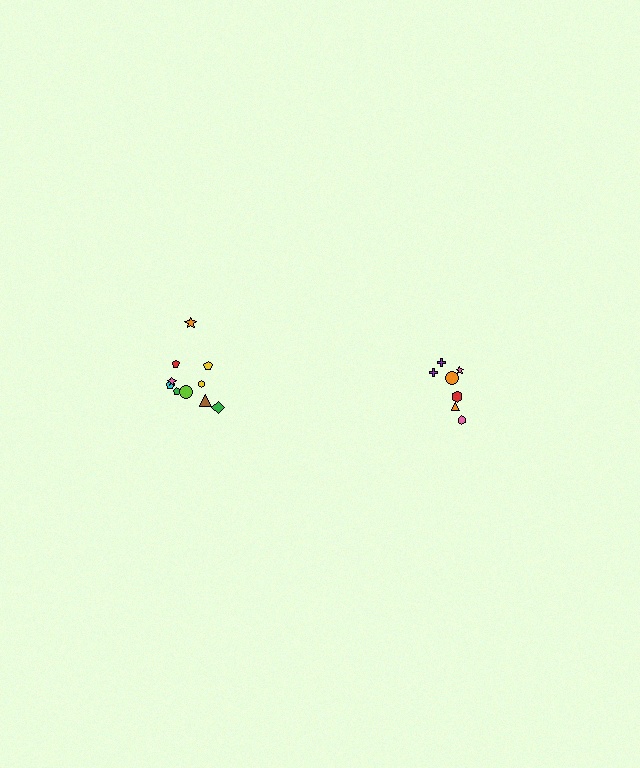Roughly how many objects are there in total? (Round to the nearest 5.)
Roughly 15 objects in total.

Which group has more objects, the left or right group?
The left group.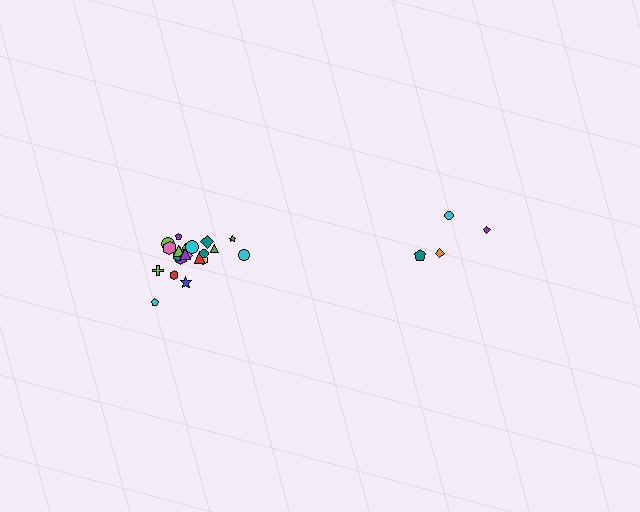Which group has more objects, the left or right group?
The left group.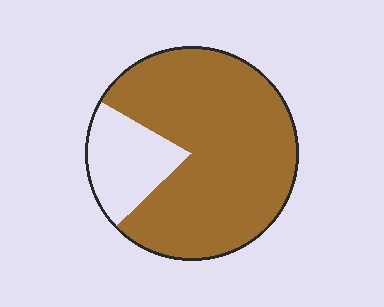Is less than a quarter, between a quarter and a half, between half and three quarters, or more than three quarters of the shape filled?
More than three quarters.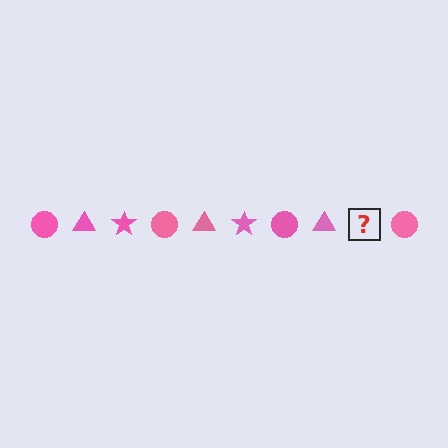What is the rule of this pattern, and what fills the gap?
The rule is that the pattern cycles through circle, triangle, star shapes in pink. The gap should be filled with a pink star.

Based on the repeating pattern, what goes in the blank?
The blank should be a pink star.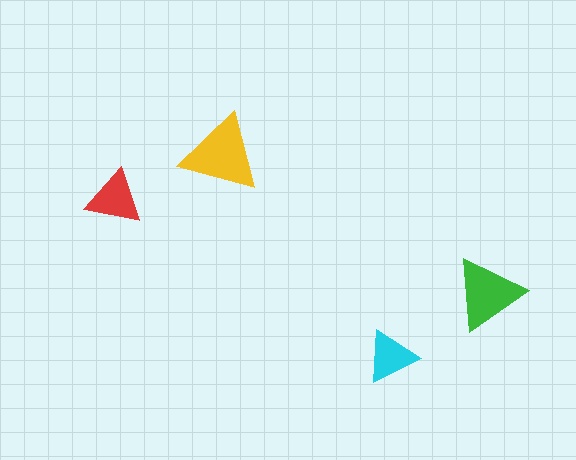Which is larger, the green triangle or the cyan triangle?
The green one.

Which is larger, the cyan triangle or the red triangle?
The red one.